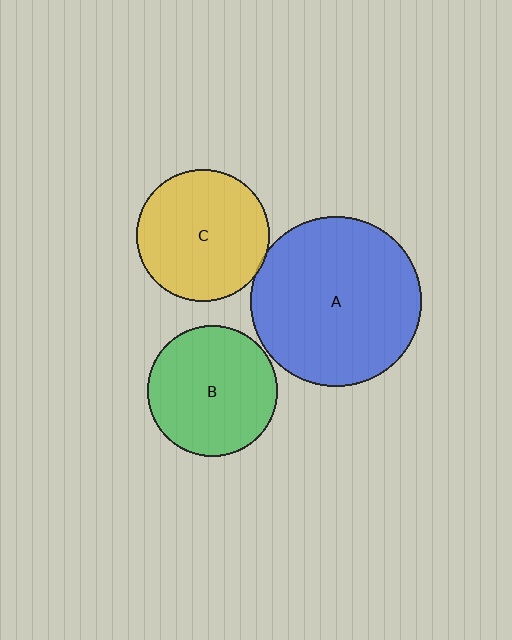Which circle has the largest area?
Circle A (blue).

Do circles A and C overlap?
Yes.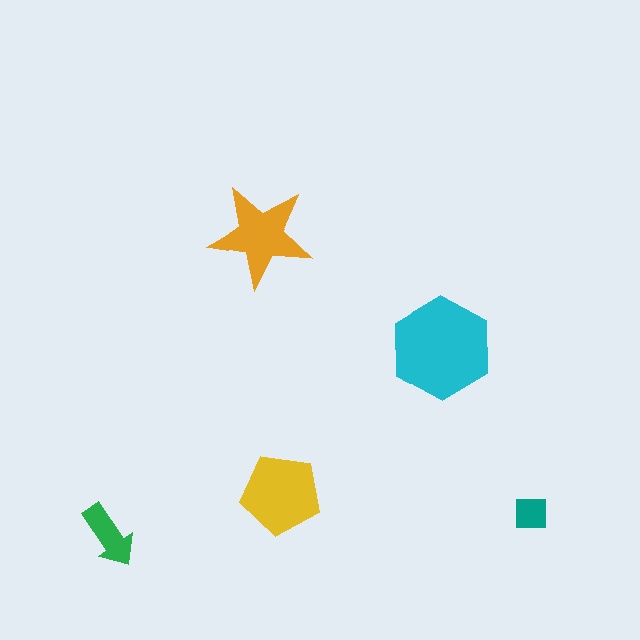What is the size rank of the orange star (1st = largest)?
3rd.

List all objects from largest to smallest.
The cyan hexagon, the yellow pentagon, the orange star, the green arrow, the teal square.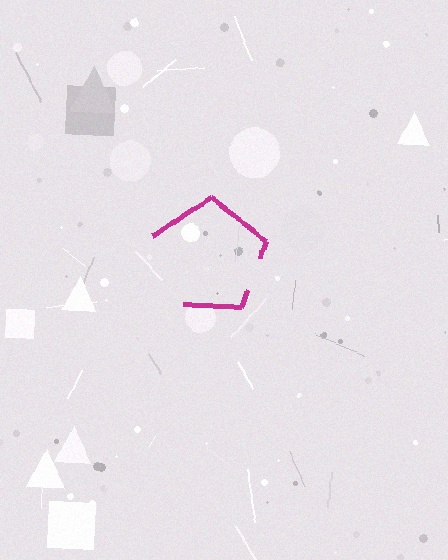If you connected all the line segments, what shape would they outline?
They would outline a pentagon.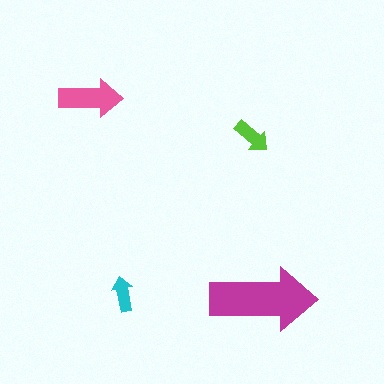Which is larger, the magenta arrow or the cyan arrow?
The magenta one.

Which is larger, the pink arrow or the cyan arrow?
The pink one.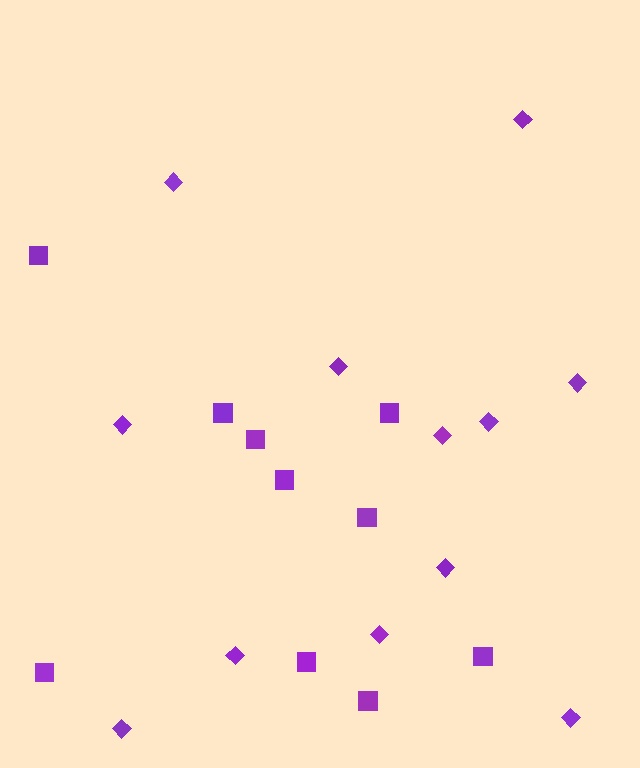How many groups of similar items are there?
There are 2 groups: one group of diamonds (12) and one group of squares (10).